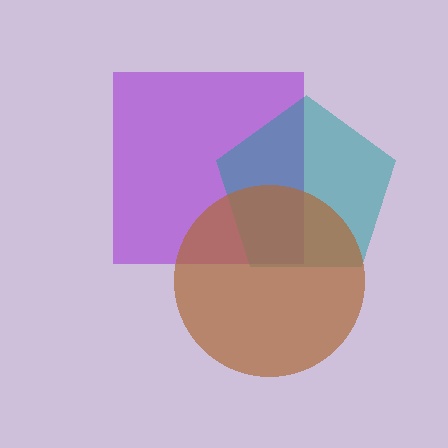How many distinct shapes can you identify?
There are 3 distinct shapes: a purple square, a teal pentagon, a brown circle.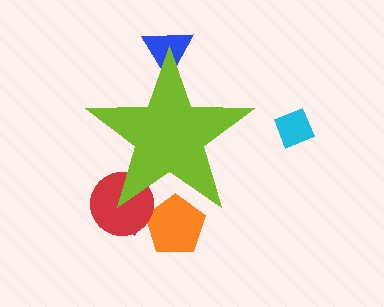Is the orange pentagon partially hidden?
Yes, the orange pentagon is partially hidden behind the lime star.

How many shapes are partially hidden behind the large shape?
4 shapes are partially hidden.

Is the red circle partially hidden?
Yes, the red circle is partially hidden behind the lime star.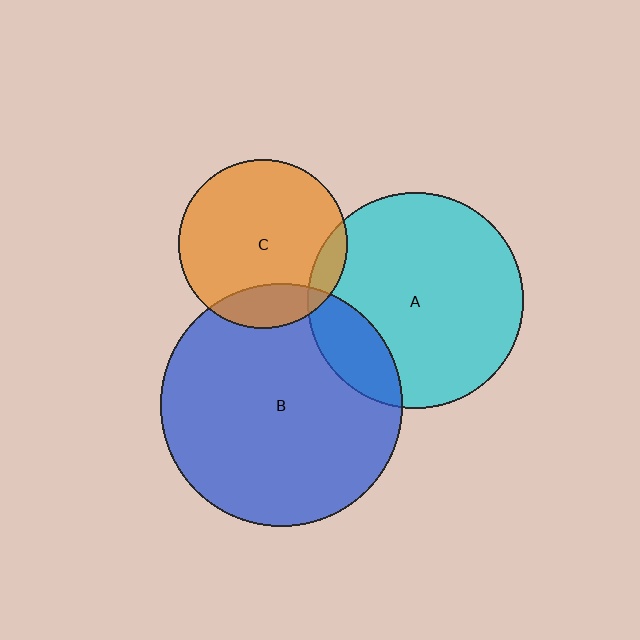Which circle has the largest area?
Circle B (blue).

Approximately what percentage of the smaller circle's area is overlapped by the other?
Approximately 15%.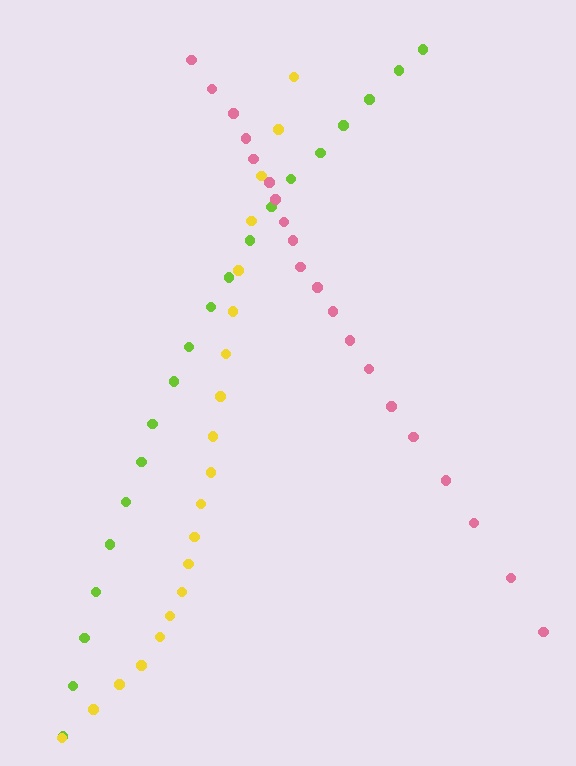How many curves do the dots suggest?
There are 3 distinct paths.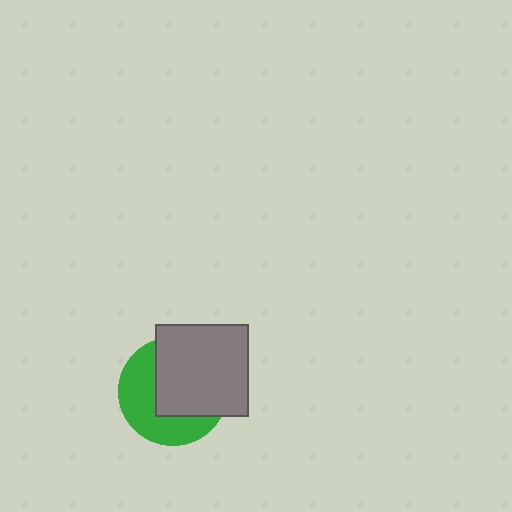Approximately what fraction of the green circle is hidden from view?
Roughly 54% of the green circle is hidden behind the gray rectangle.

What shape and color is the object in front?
The object in front is a gray rectangle.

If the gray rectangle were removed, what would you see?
You would see the complete green circle.